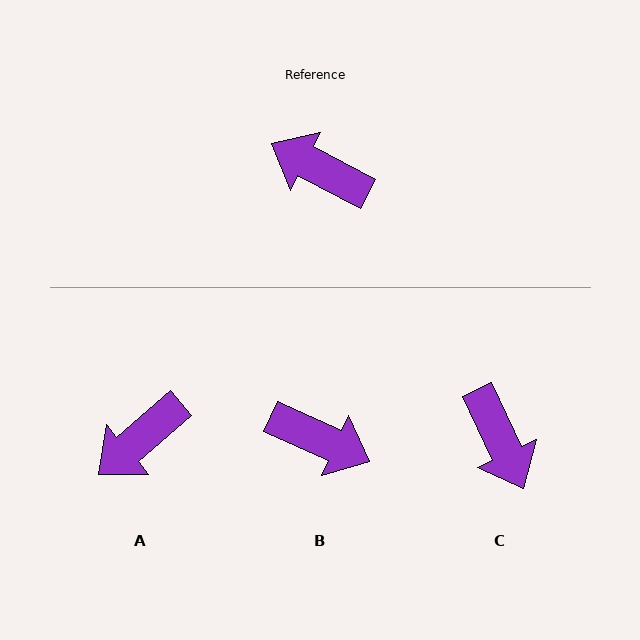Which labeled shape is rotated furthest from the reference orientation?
B, about 177 degrees away.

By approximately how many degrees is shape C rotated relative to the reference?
Approximately 143 degrees counter-clockwise.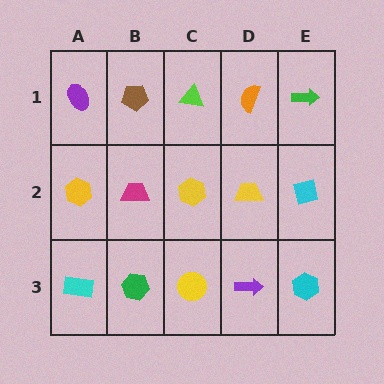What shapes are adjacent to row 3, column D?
A yellow trapezoid (row 2, column D), a yellow circle (row 3, column C), a cyan hexagon (row 3, column E).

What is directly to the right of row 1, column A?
A brown pentagon.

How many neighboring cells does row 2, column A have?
3.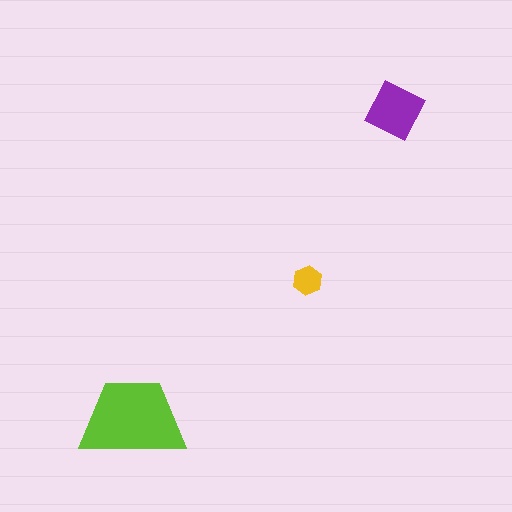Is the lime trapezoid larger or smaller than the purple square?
Larger.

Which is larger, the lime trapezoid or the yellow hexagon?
The lime trapezoid.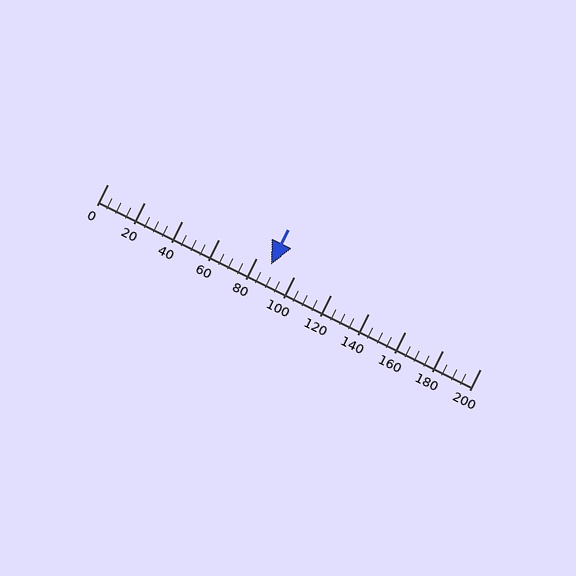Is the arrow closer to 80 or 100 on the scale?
The arrow is closer to 80.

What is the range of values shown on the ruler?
The ruler shows values from 0 to 200.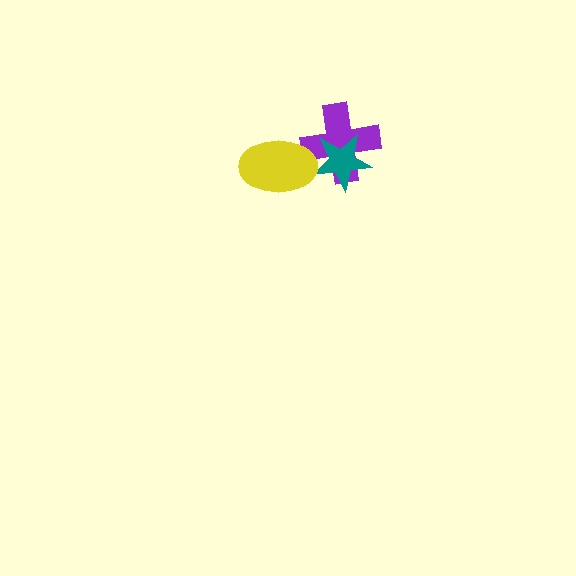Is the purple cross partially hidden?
Yes, it is partially covered by another shape.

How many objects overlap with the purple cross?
2 objects overlap with the purple cross.